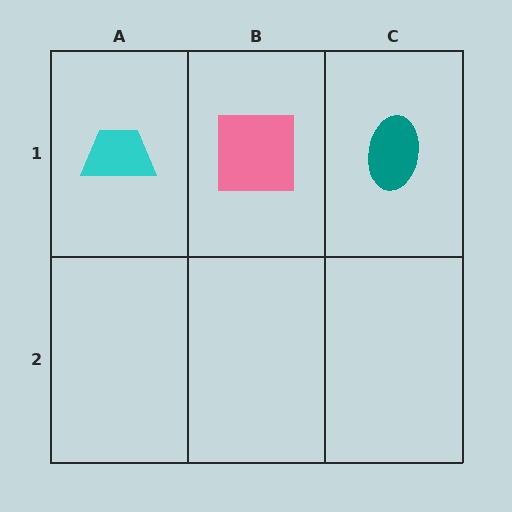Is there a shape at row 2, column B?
No, that cell is empty.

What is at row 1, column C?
A teal ellipse.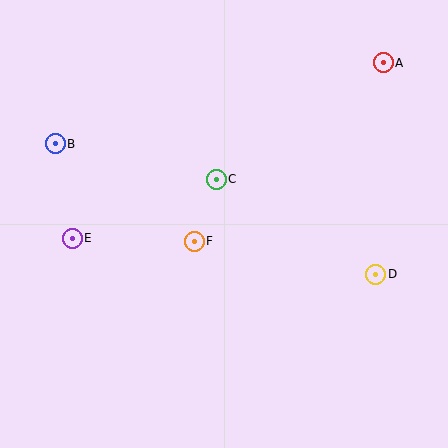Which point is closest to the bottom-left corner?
Point E is closest to the bottom-left corner.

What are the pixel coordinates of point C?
Point C is at (216, 179).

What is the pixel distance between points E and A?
The distance between E and A is 357 pixels.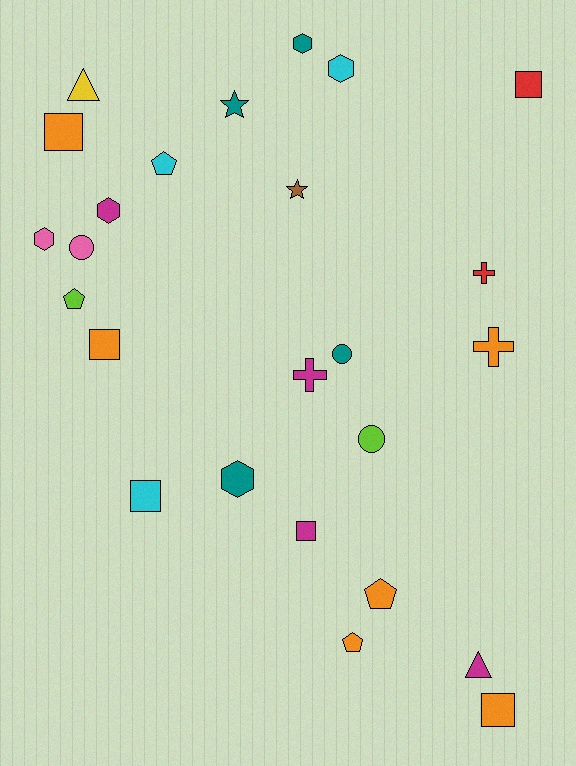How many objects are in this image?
There are 25 objects.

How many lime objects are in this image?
There are 2 lime objects.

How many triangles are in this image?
There are 2 triangles.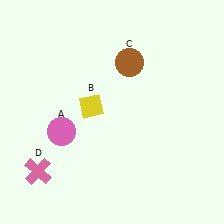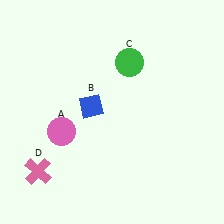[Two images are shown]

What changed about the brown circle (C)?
In Image 1, C is brown. In Image 2, it changed to green.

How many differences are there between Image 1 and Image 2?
There are 2 differences between the two images.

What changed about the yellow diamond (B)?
In Image 1, B is yellow. In Image 2, it changed to blue.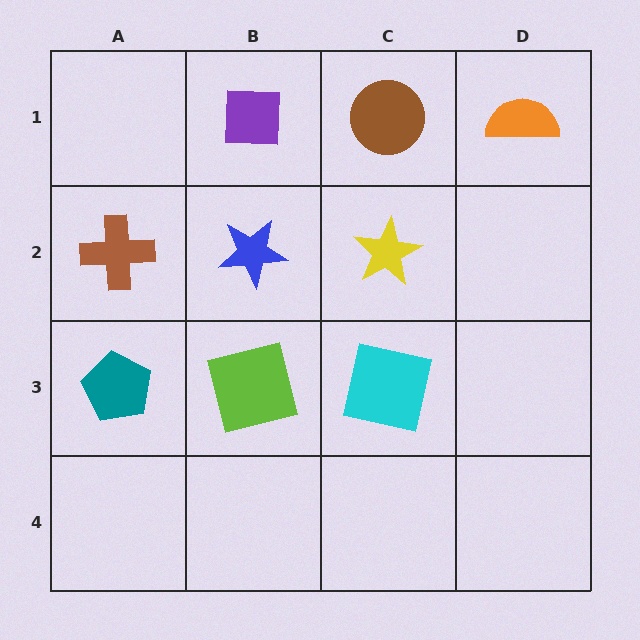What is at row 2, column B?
A blue star.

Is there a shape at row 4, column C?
No, that cell is empty.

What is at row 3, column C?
A cyan square.